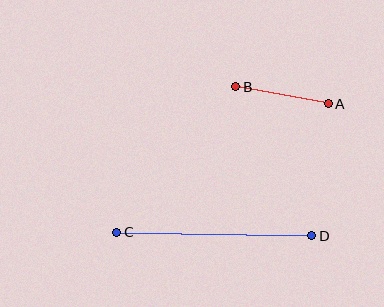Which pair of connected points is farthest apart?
Points C and D are farthest apart.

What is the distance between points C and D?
The distance is approximately 195 pixels.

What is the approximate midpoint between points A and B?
The midpoint is at approximately (282, 95) pixels.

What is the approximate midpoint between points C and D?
The midpoint is at approximately (214, 234) pixels.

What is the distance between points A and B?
The distance is approximately 94 pixels.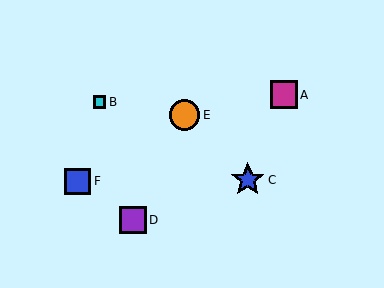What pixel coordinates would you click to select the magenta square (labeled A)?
Click at (284, 95) to select the magenta square A.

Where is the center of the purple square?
The center of the purple square is at (133, 220).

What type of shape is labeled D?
Shape D is a purple square.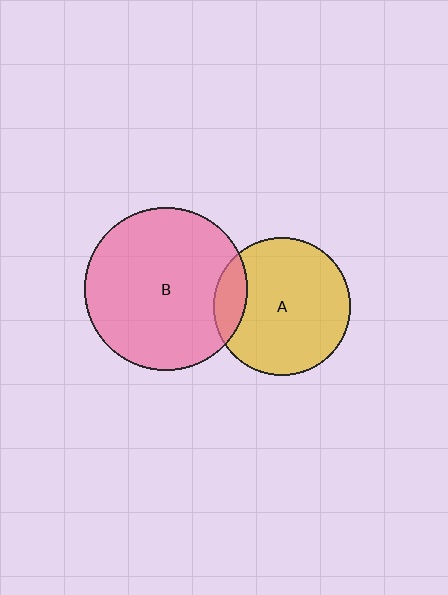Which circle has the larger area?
Circle B (pink).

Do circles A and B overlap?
Yes.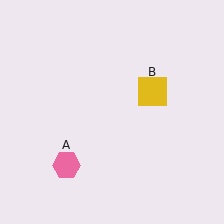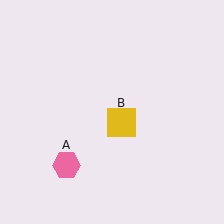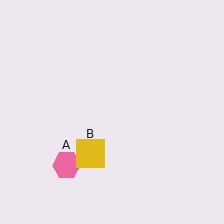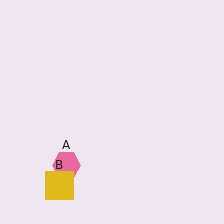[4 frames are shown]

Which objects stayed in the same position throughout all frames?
Pink hexagon (object A) remained stationary.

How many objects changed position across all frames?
1 object changed position: yellow square (object B).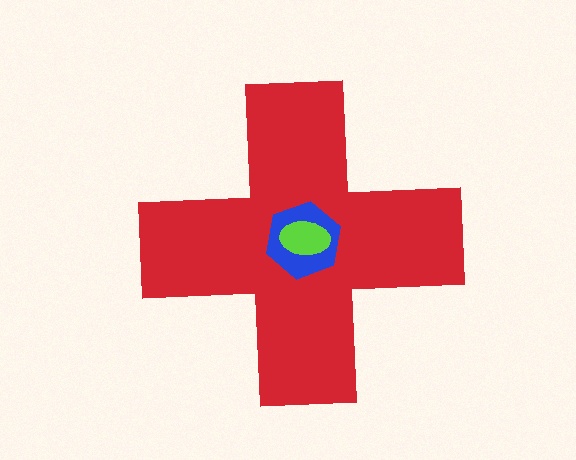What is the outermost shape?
The red cross.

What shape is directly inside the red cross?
The blue hexagon.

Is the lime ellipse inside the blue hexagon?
Yes.